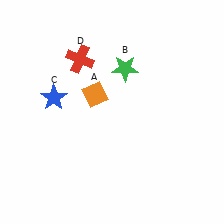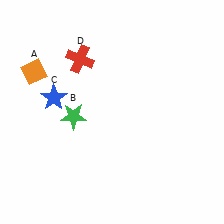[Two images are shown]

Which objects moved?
The objects that moved are: the orange diamond (A), the green star (B).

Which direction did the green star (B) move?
The green star (B) moved left.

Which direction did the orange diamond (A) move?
The orange diamond (A) moved left.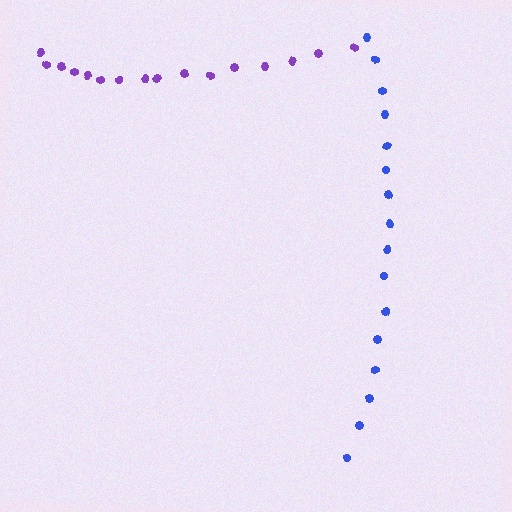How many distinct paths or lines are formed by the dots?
There are 2 distinct paths.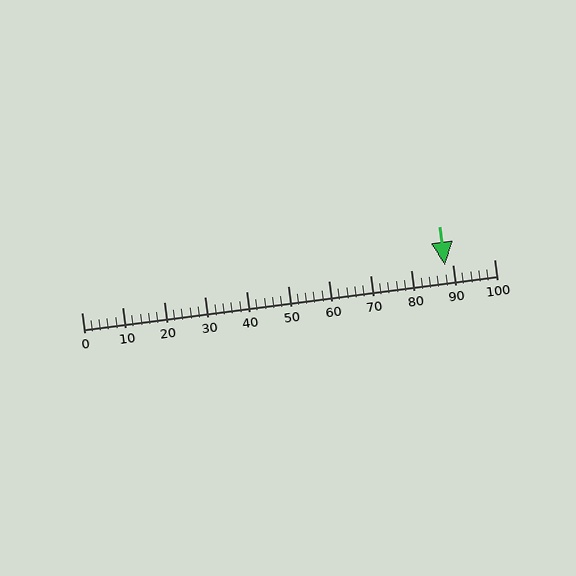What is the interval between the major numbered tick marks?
The major tick marks are spaced 10 units apart.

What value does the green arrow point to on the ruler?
The green arrow points to approximately 88.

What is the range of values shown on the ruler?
The ruler shows values from 0 to 100.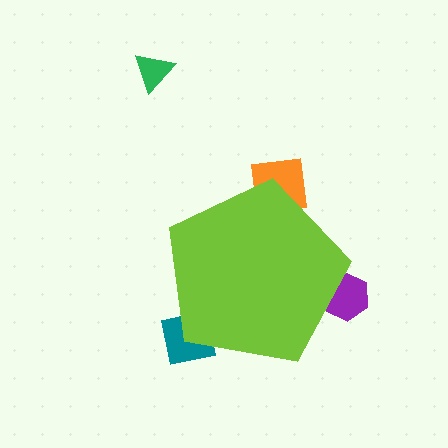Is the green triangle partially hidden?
No, the green triangle is fully visible.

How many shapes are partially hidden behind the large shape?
3 shapes are partially hidden.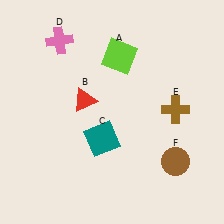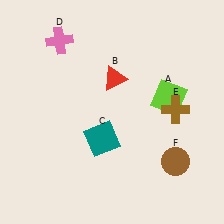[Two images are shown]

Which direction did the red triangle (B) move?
The red triangle (B) moved right.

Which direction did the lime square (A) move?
The lime square (A) moved right.